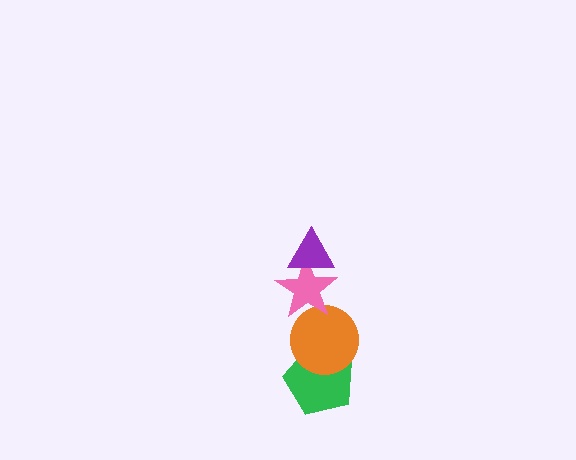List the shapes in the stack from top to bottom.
From top to bottom: the purple triangle, the pink star, the orange circle, the green pentagon.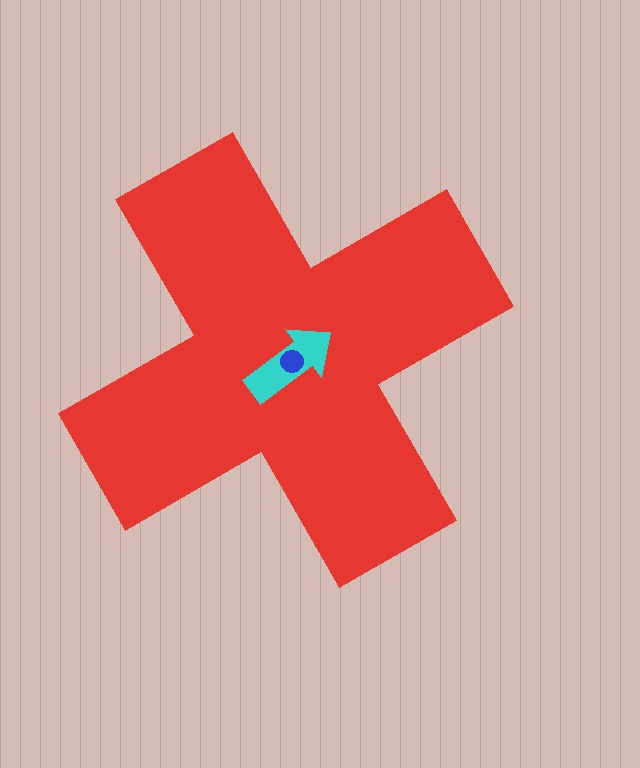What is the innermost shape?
The blue circle.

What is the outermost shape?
The red cross.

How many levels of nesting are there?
3.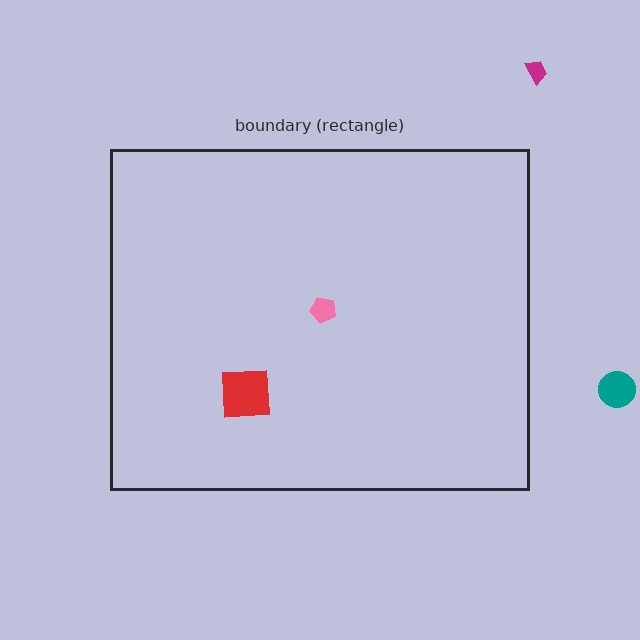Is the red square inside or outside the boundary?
Inside.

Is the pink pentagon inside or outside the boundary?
Inside.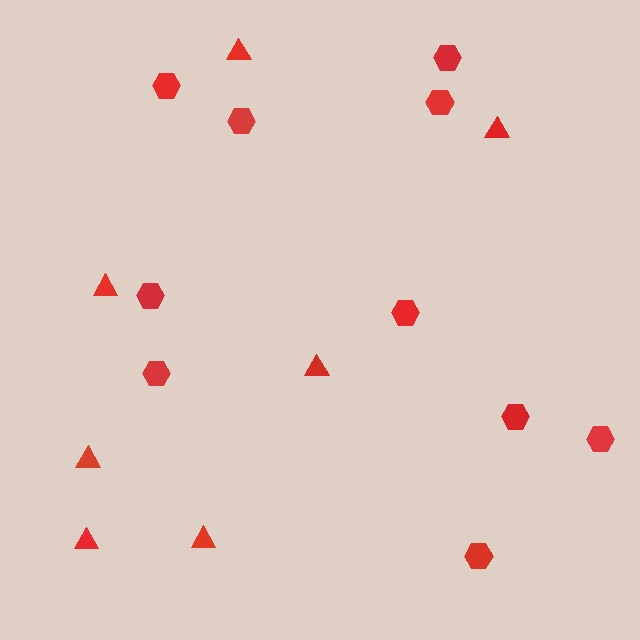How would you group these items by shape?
There are 2 groups: one group of triangles (7) and one group of hexagons (10).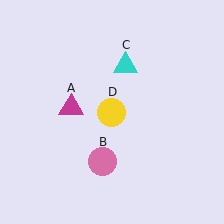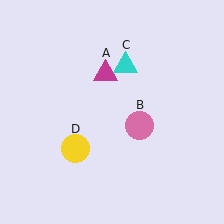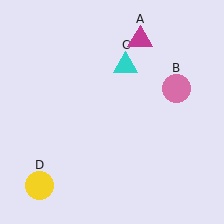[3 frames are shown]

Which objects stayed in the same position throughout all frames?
Cyan triangle (object C) remained stationary.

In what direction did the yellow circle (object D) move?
The yellow circle (object D) moved down and to the left.